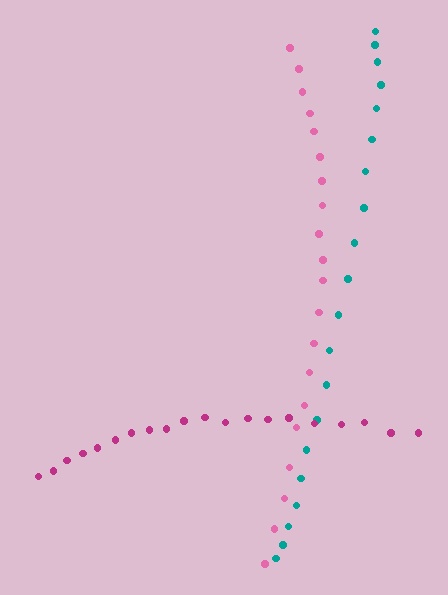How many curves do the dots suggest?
There are 3 distinct paths.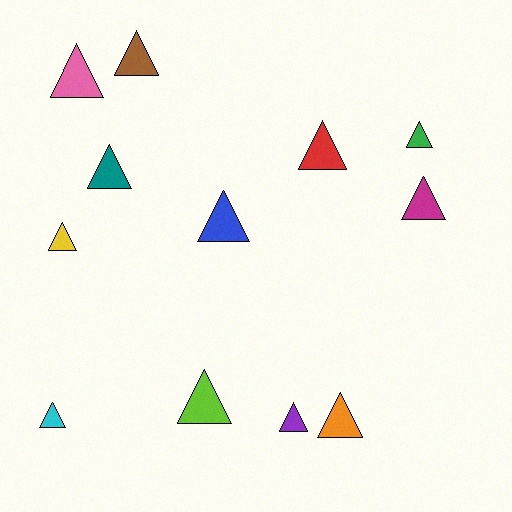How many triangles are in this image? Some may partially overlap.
There are 12 triangles.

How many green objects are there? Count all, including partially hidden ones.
There is 1 green object.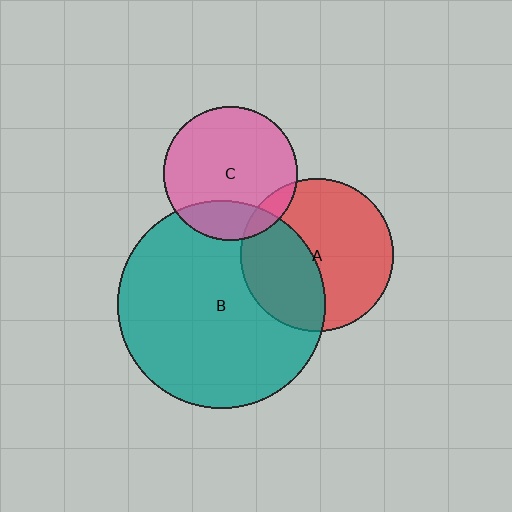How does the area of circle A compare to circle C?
Approximately 1.3 times.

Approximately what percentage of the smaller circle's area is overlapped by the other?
Approximately 40%.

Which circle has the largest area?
Circle B (teal).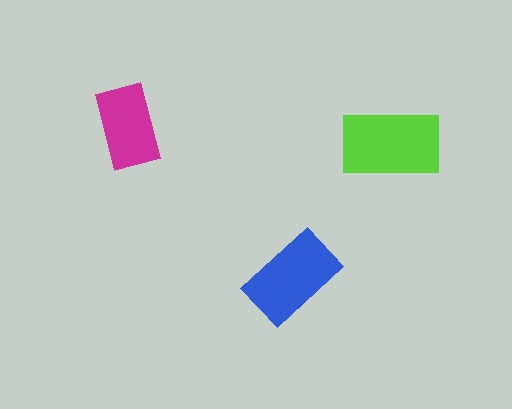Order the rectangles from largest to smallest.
the lime one, the blue one, the magenta one.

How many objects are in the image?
There are 3 objects in the image.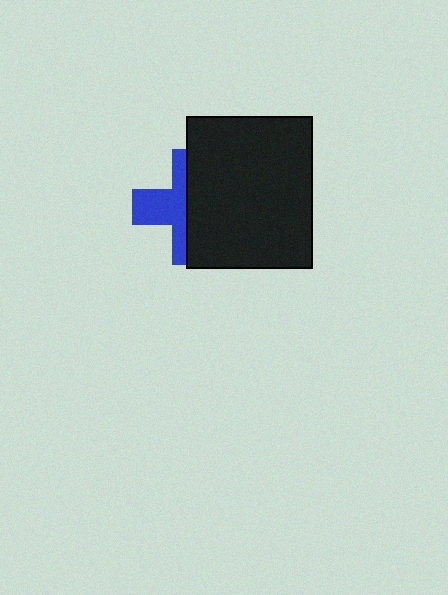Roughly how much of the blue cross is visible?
A small part of it is visible (roughly 43%).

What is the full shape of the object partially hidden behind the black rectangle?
The partially hidden object is a blue cross.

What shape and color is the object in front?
The object in front is a black rectangle.